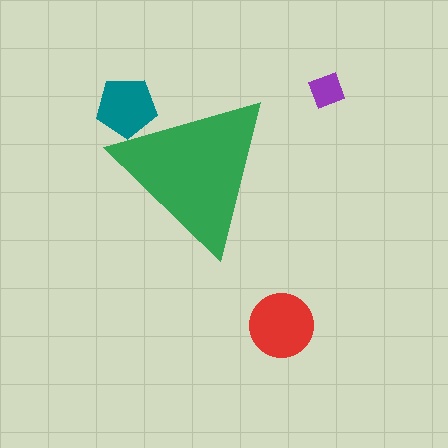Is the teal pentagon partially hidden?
Yes, the teal pentagon is partially hidden behind the green triangle.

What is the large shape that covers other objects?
A green triangle.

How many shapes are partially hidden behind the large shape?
1 shape is partially hidden.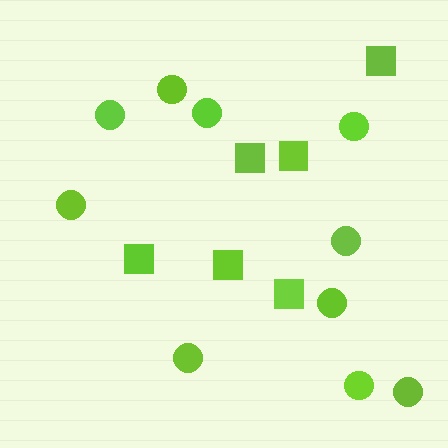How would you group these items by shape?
There are 2 groups: one group of circles (10) and one group of squares (6).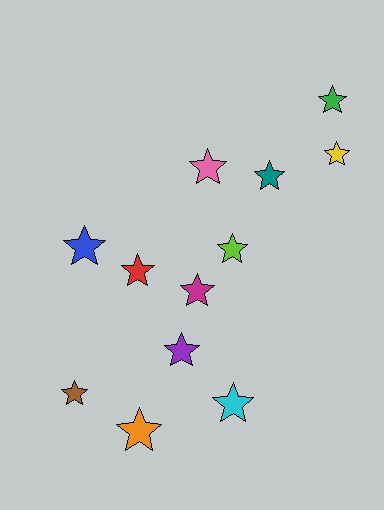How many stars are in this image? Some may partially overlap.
There are 12 stars.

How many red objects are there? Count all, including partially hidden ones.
There is 1 red object.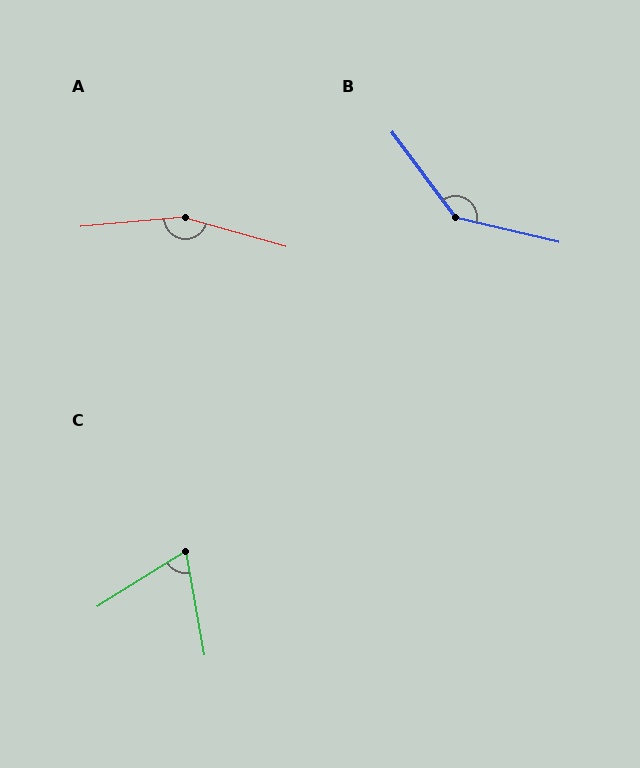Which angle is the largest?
A, at approximately 159 degrees.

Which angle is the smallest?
C, at approximately 68 degrees.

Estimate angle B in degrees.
Approximately 140 degrees.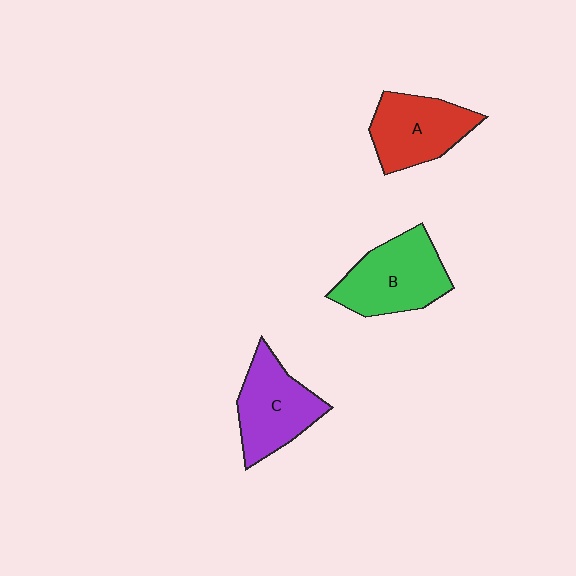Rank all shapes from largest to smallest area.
From largest to smallest: B (green), C (purple), A (red).